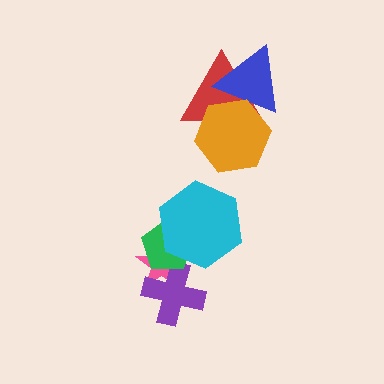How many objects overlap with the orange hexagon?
2 objects overlap with the orange hexagon.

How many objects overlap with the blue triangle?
2 objects overlap with the blue triangle.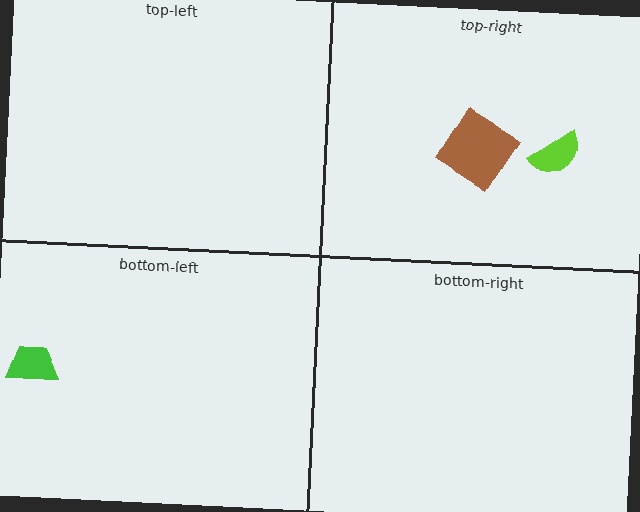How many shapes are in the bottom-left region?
1.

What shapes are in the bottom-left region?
The green trapezoid.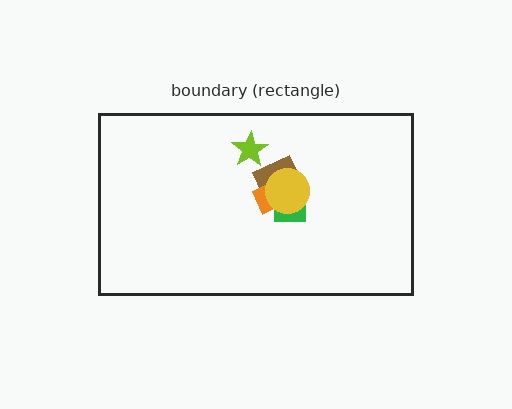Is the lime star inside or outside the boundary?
Inside.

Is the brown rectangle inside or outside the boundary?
Inside.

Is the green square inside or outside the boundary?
Inside.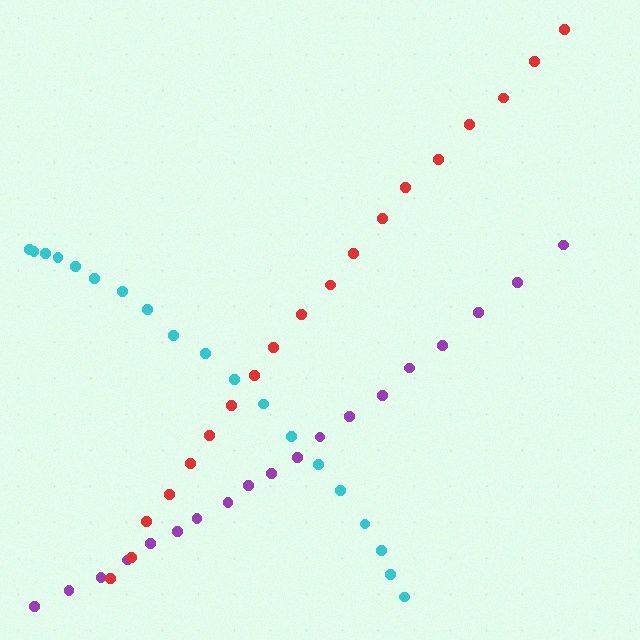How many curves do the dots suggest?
There are 3 distinct paths.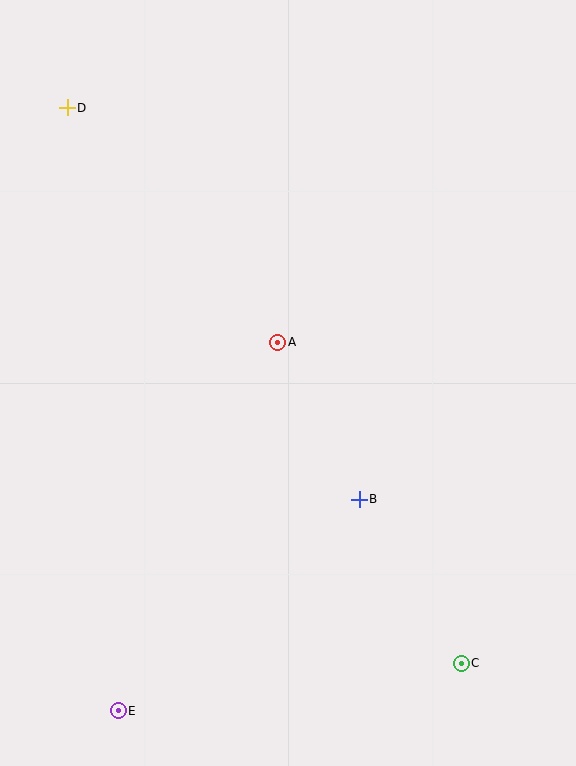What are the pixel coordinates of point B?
Point B is at (359, 499).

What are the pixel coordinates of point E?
Point E is at (118, 711).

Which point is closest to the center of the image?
Point A at (278, 342) is closest to the center.